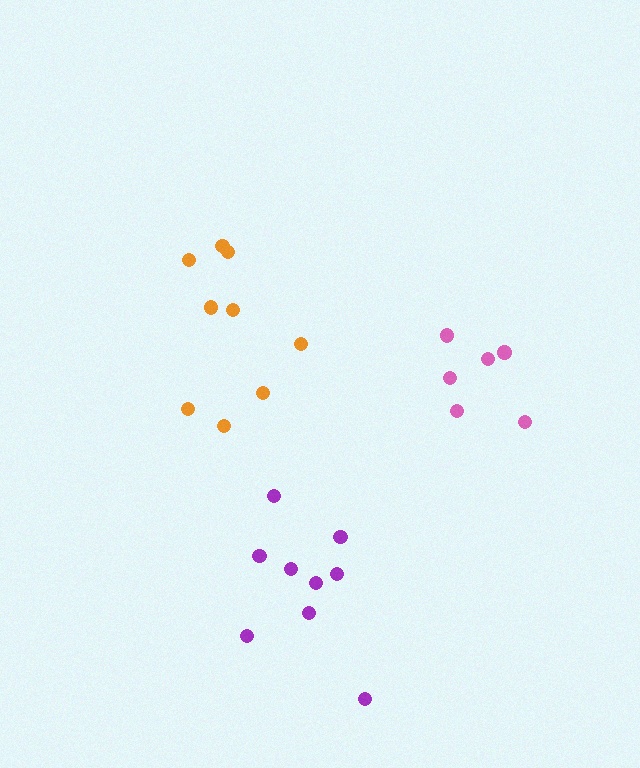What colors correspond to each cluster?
The clusters are colored: orange, purple, pink.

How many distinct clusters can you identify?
There are 3 distinct clusters.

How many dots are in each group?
Group 1: 9 dots, Group 2: 9 dots, Group 3: 6 dots (24 total).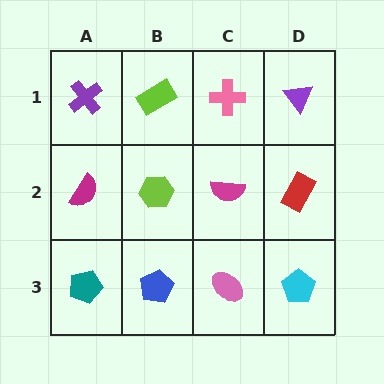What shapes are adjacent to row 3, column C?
A magenta semicircle (row 2, column C), a blue pentagon (row 3, column B), a cyan pentagon (row 3, column D).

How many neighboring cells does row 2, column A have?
3.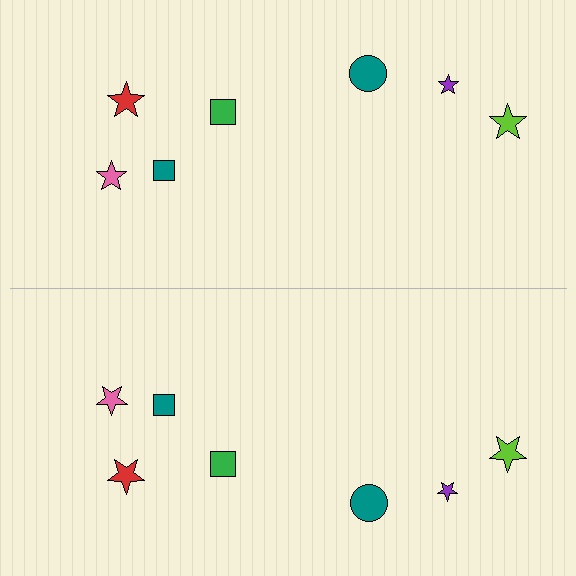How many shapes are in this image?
There are 14 shapes in this image.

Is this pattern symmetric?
Yes, this pattern has bilateral (reflection) symmetry.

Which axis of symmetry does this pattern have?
The pattern has a horizontal axis of symmetry running through the center of the image.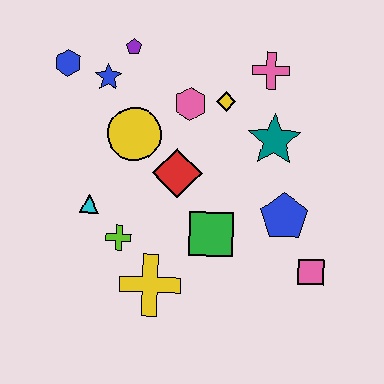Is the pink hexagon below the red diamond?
No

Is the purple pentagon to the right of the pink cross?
No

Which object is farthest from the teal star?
The blue hexagon is farthest from the teal star.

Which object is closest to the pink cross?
The yellow diamond is closest to the pink cross.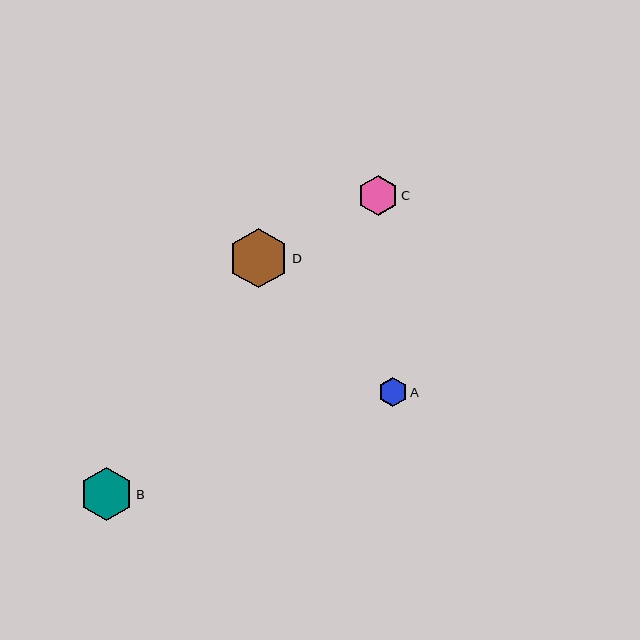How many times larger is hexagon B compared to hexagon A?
Hexagon B is approximately 1.8 times the size of hexagon A.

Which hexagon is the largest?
Hexagon D is the largest with a size of approximately 60 pixels.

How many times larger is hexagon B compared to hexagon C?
Hexagon B is approximately 1.3 times the size of hexagon C.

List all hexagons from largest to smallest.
From largest to smallest: D, B, C, A.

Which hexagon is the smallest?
Hexagon A is the smallest with a size of approximately 29 pixels.